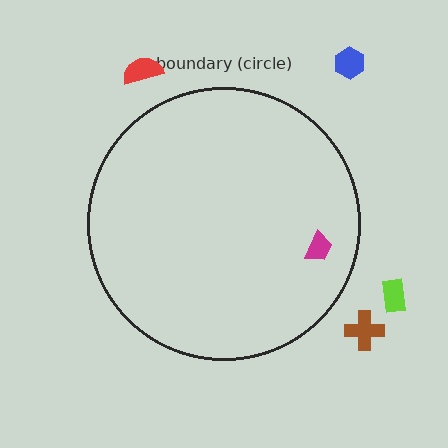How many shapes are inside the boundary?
1 inside, 4 outside.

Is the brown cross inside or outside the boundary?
Outside.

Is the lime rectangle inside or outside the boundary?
Outside.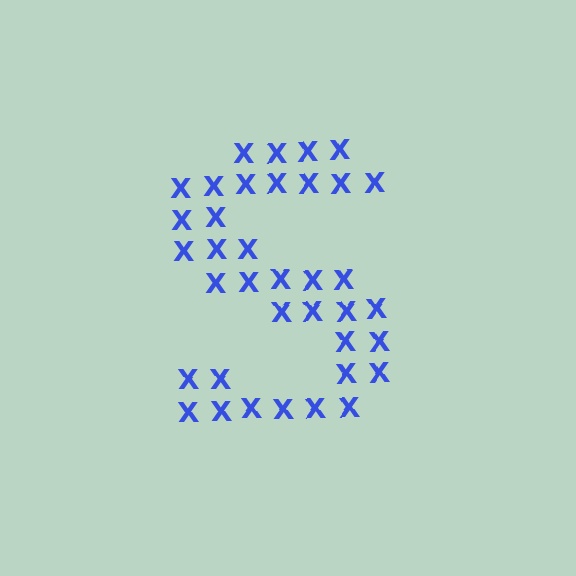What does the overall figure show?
The overall figure shows the letter S.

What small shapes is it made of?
It is made of small letter X's.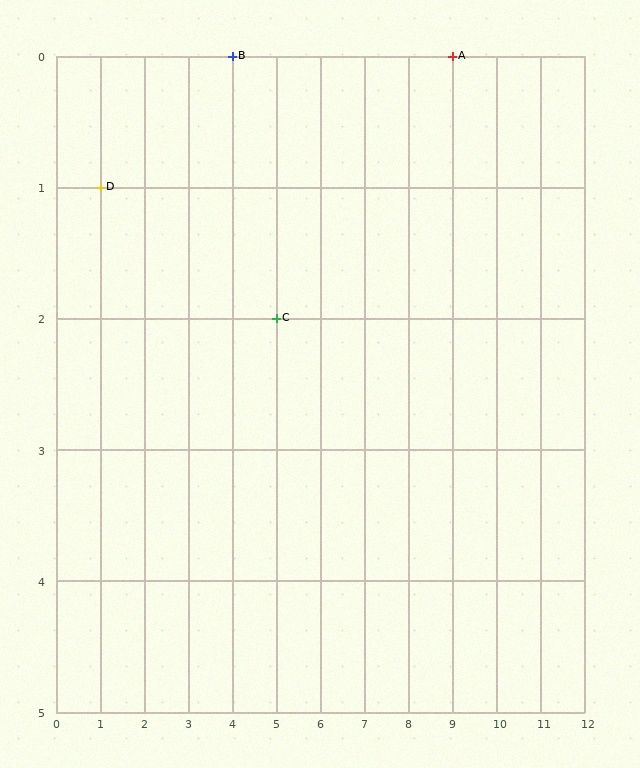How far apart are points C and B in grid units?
Points C and B are 1 column and 2 rows apart (about 2.2 grid units diagonally).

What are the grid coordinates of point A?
Point A is at grid coordinates (9, 0).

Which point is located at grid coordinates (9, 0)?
Point A is at (9, 0).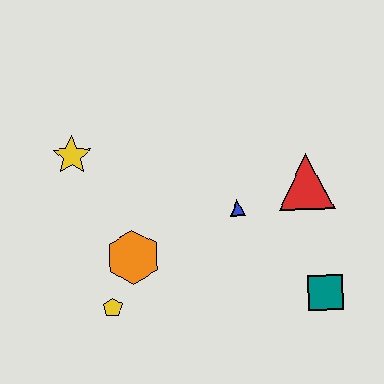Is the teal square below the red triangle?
Yes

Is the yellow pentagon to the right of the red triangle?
No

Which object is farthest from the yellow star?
The teal square is farthest from the yellow star.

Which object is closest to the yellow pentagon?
The orange hexagon is closest to the yellow pentagon.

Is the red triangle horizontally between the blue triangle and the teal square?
Yes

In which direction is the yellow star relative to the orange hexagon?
The yellow star is above the orange hexagon.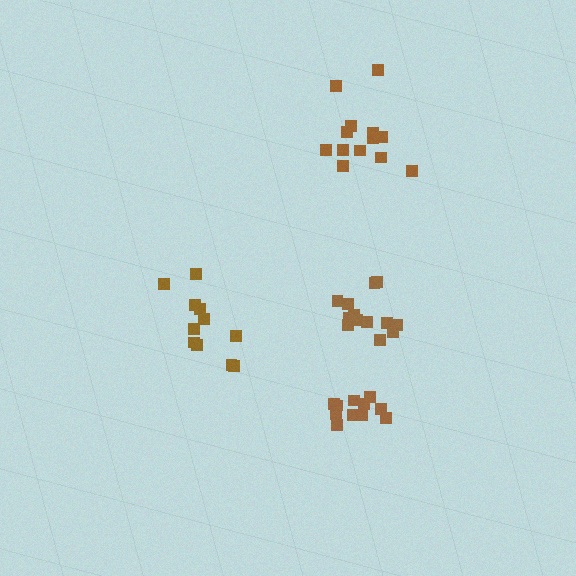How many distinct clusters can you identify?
There are 4 distinct clusters.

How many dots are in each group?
Group 1: 13 dots, Group 2: 11 dots, Group 3: 11 dots, Group 4: 13 dots (48 total).